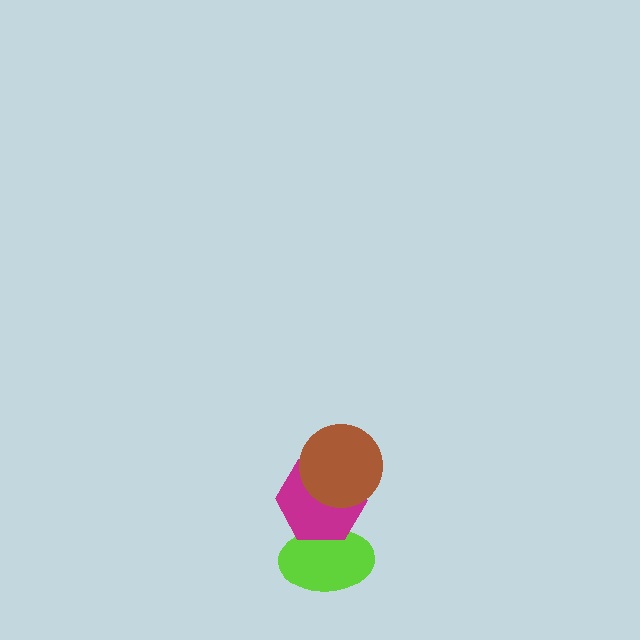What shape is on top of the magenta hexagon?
The brown circle is on top of the magenta hexagon.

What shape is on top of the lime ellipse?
The magenta hexagon is on top of the lime ellipse.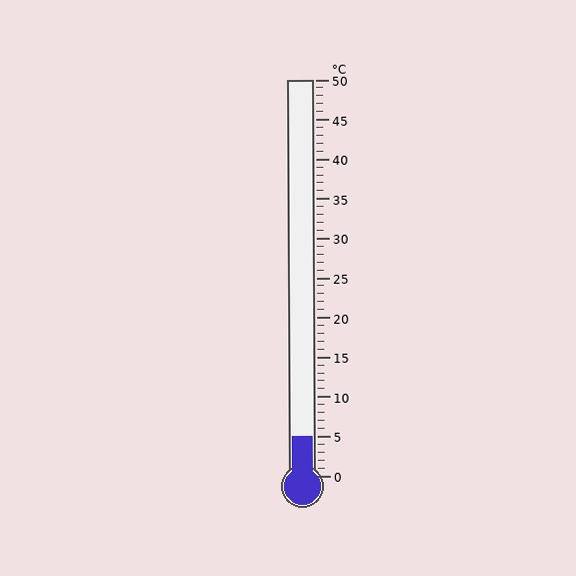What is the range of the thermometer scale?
The thermometer scale ranges from 0°C to 50°C.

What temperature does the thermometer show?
The thermometer shows approximately 5°C.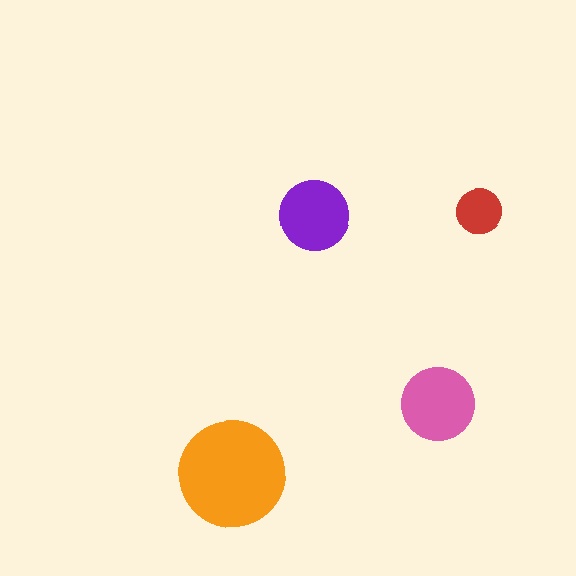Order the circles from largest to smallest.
the orange one, the pink one, the purple one, the red one.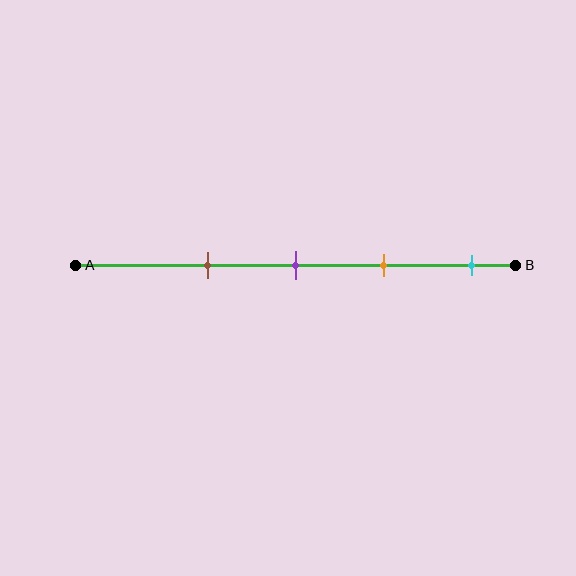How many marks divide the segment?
There are 4 marks dividing the segment.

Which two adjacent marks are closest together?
The purple and orange marks are the closest adjacent pair.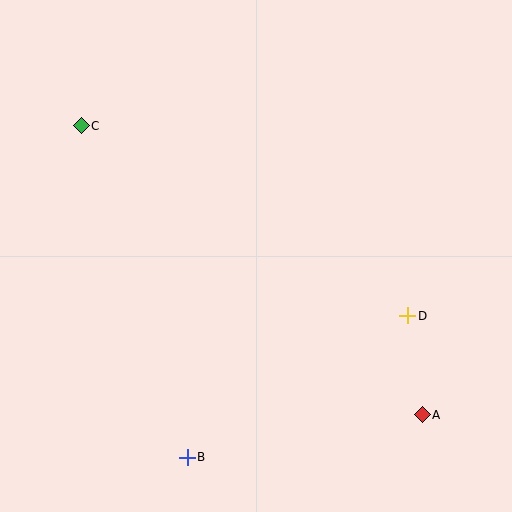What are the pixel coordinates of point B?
Point B is at (187, 457).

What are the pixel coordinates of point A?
Point A is at (422, 415).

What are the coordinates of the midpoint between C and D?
The midpoint between C and D is at (244, 221).